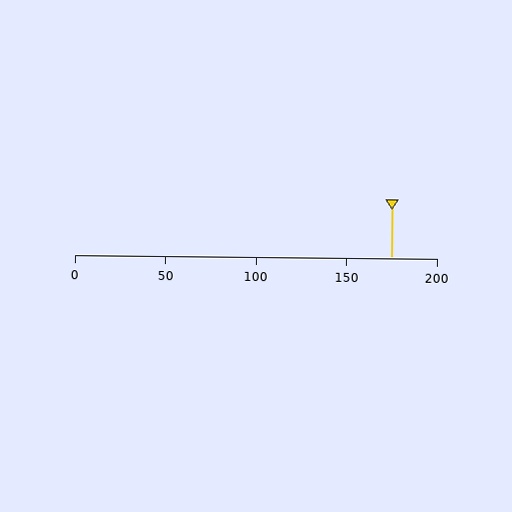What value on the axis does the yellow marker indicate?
The marker indicates approximately 175.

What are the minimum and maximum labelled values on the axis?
The axis runs from 0 to 200.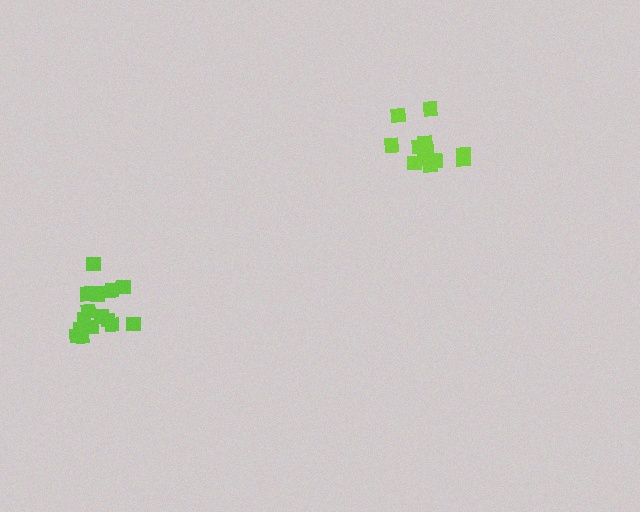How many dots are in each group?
Group 1: 14 dots, Group 2: 16 dots (30 total).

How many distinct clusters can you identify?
There are 2 distinct clusters.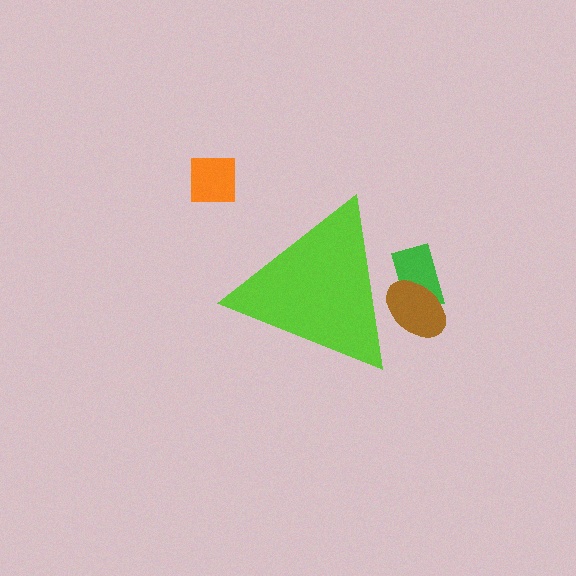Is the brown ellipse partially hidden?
Yes, the brown ellipse is partially hidden behind the lime triangle.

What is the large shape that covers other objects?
A lime triangle.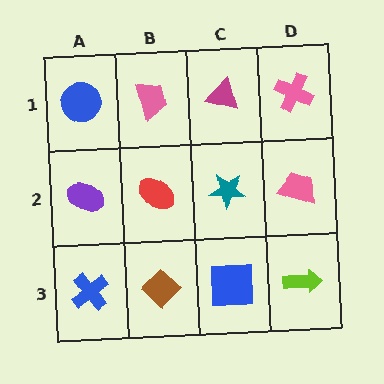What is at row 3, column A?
A blue cross.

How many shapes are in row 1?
4 shapes.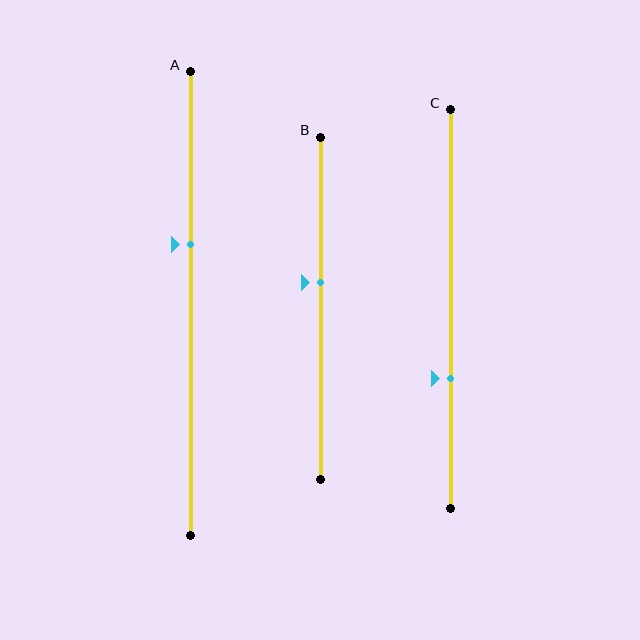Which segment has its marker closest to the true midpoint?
Segment B has its marker closest to the true midpoint.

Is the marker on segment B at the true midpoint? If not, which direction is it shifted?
No, the marker on segment B is shifted upward by about 8% of the segment length.